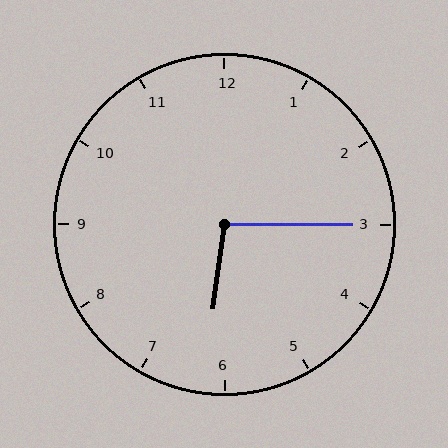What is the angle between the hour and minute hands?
Approximately 98 degrees.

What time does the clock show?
6:15.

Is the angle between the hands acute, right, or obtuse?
It is obtuse.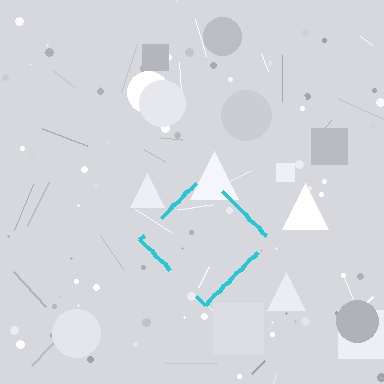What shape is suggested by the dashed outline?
The dashed outline suggests a diamond.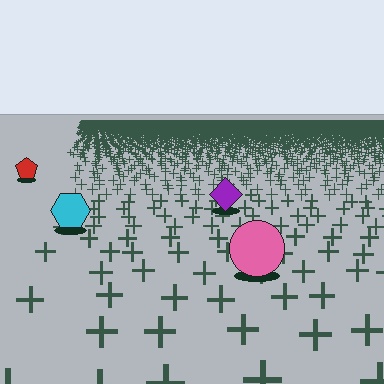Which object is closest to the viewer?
The pink circle is closest. The texture marks near it are larger and more spread out.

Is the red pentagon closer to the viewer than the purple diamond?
No. The purple diamond is closer — you can tell from the texture gradient: the ground texture is coarser near it.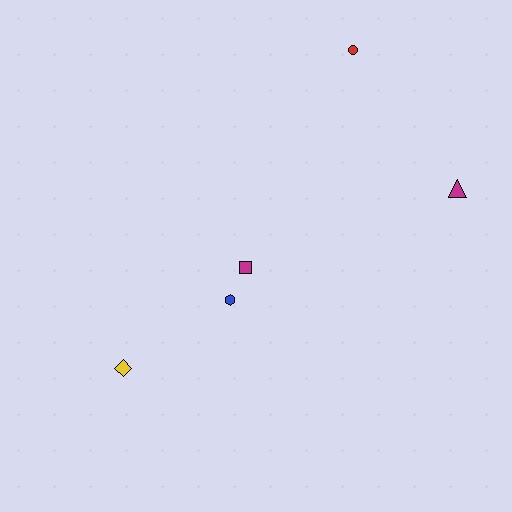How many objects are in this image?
There are 5 objects.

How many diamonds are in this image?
There is 1 diamond.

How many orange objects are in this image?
There are no orange objects.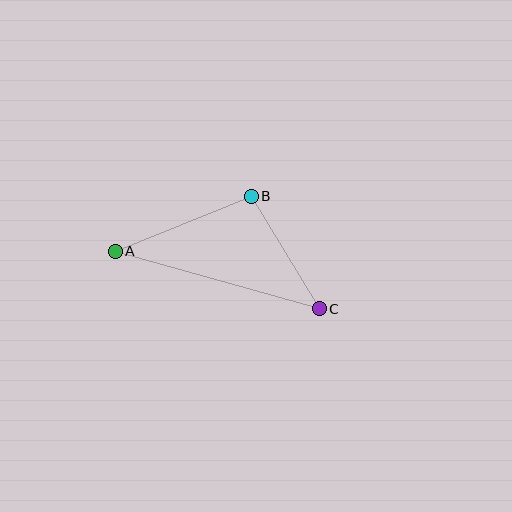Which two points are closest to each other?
Points B and C are closest to each other.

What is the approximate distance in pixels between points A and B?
The distance between A and B is approximately 147 pixels.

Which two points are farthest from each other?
Points A and C are farthest from each other.